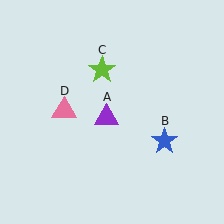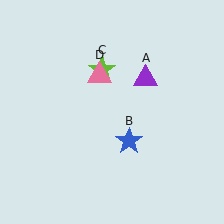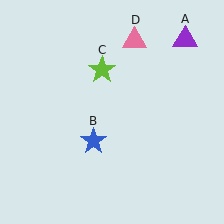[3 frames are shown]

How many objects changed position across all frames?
3 objects changed position: purple triangle (object A), blue star (object B), pink triangle (object D).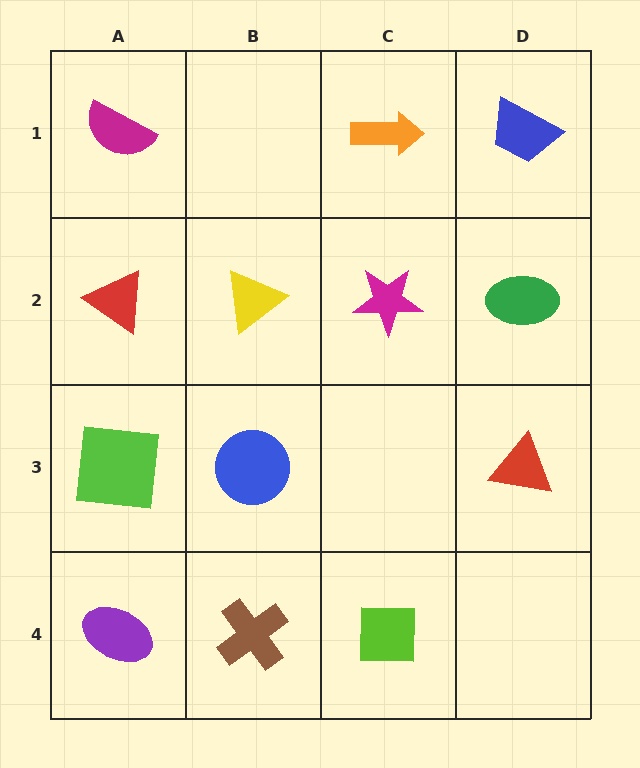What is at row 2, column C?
A magenta star.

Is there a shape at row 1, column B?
No, that cell is empty.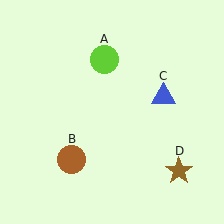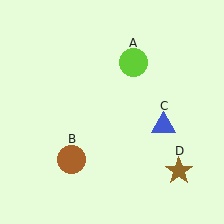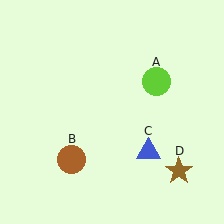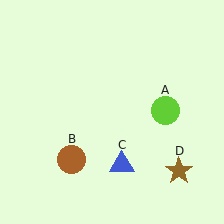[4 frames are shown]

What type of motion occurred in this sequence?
The lime circle (object A), blue triangle (object C) rotated clockwise around the center of the scene.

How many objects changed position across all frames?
2 objects changed position: lime circle (object A), blue triangle (object C).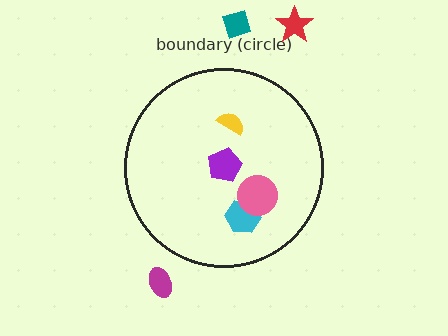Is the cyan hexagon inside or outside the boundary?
Inside.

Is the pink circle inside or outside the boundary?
Inside.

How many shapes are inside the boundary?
4 inside, 3 outside.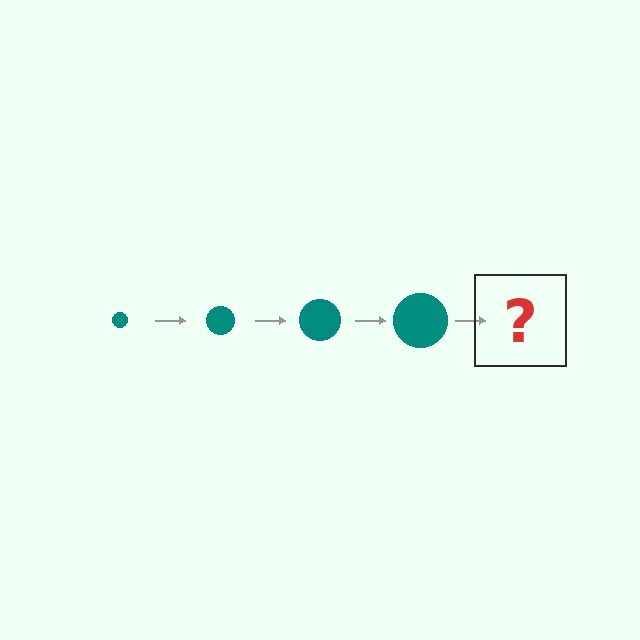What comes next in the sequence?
The next element should be a teal circle, larger than the previous one.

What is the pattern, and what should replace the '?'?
The pattern is that the circle gets progressively larger each step. The '?' should be a teal circle, larger than the previous one.